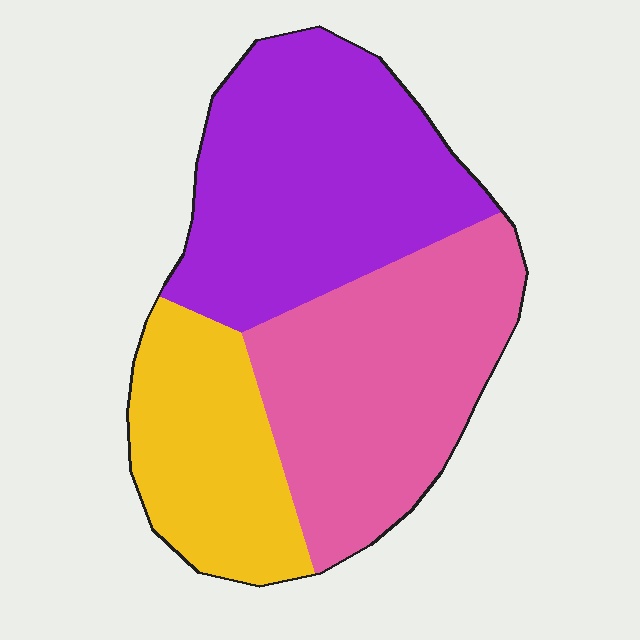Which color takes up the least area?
Yellow, at roughly 25%.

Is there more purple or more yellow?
Purple.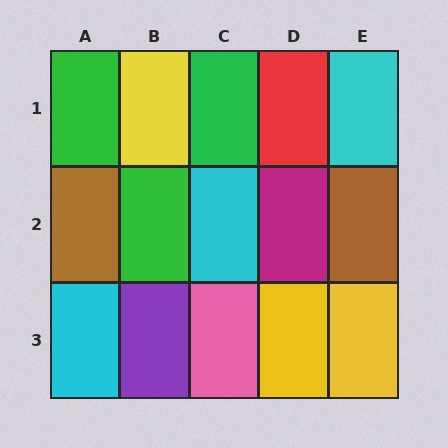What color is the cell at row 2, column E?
Brown.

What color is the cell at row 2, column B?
Green.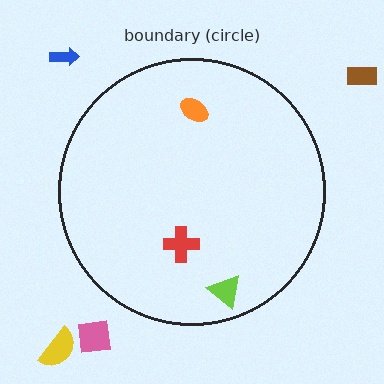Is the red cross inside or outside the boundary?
Inside.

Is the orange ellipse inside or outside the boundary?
Inside.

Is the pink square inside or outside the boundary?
Outside.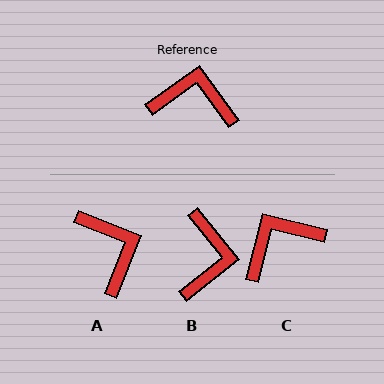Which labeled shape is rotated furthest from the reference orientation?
B, about 87 degrees away.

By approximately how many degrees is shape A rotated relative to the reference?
Approximately 58 degrees clockwise.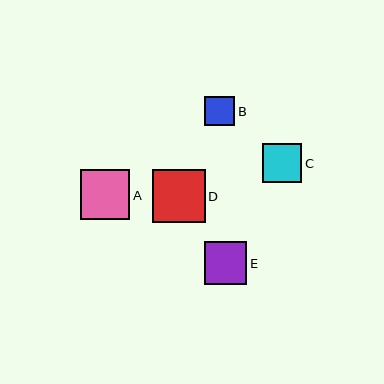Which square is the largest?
Square D is the largest with a size of approximately 53 pixels.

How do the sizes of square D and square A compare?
Square D and square A are approximately the same size.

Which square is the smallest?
Square B is the smallest with a size of approximately 30 pixels.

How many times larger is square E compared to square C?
Square E is approximately 1.1 times the size of square C.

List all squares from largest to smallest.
From largest to smallest: D, A, E, C, B.